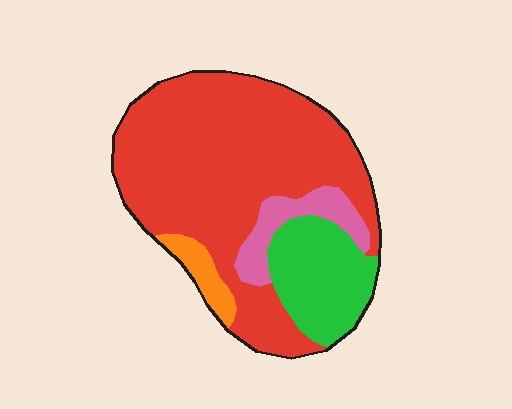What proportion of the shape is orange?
Orange takes up less than a sixth of the shape.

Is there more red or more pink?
Red.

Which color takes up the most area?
Red, at roughly 65%.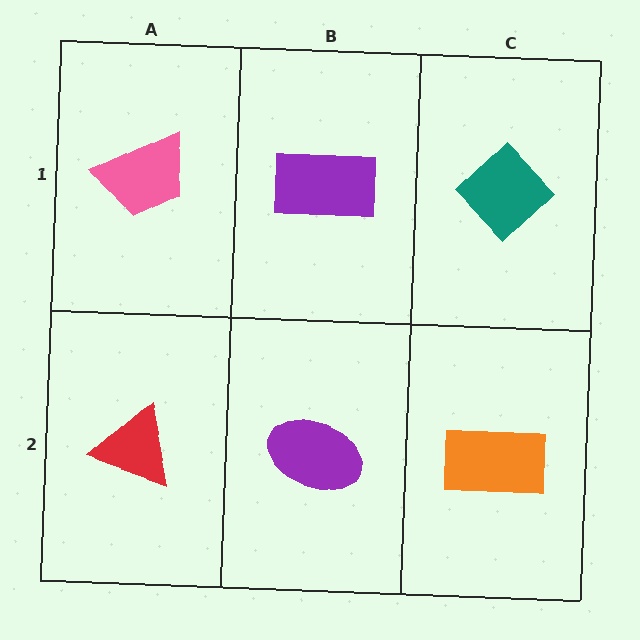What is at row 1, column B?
A purple rectangle.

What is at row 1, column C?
A teal diamond.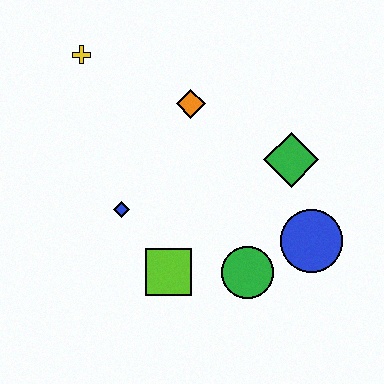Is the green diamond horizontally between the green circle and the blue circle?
Yes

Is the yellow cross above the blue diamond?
Yes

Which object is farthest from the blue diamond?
The blue circle is farthest from the blue diamond.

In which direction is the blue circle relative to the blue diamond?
The blue circle is to the right of the blue diamond.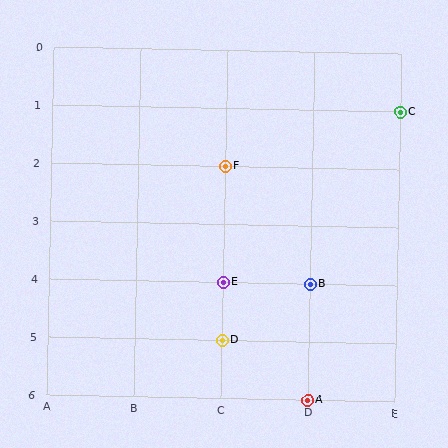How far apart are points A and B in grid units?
Points A and B are 2 rows apart.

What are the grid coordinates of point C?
Point C is at grid coordinates (E, 1).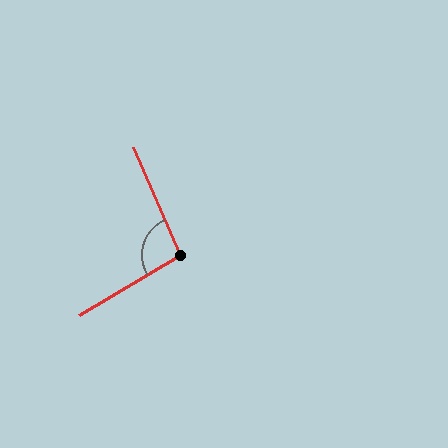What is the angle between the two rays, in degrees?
Approximately 97 degrees.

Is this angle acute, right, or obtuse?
It is obtuse.